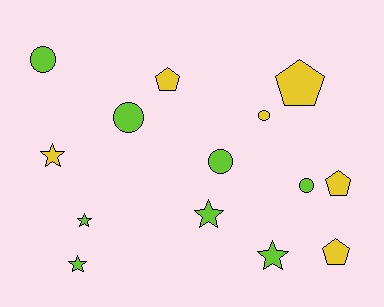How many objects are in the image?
There are 14 objects.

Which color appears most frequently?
Lime, with 8 objects.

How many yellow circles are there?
There is 1 yellow circle.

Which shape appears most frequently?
Star, with 5 objects.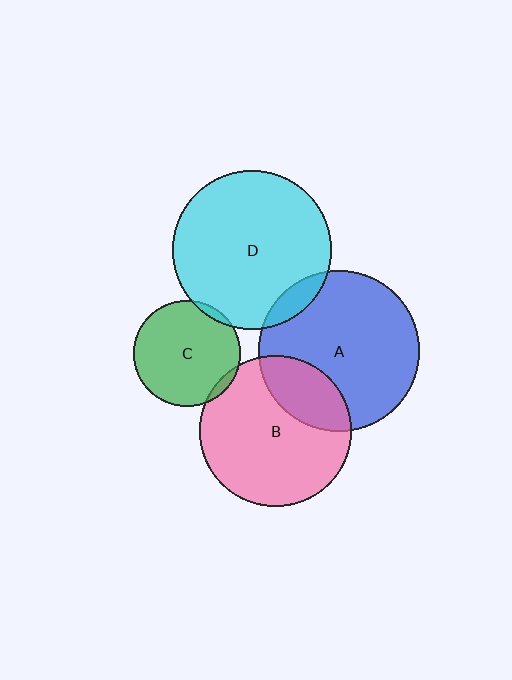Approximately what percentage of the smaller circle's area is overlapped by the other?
Approximately 5%.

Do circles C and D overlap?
Yes.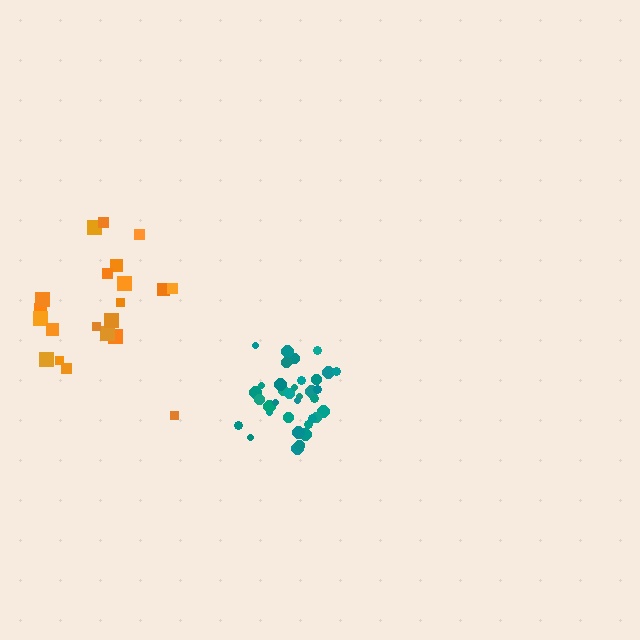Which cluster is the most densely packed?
Teal.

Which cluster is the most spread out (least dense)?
Orange.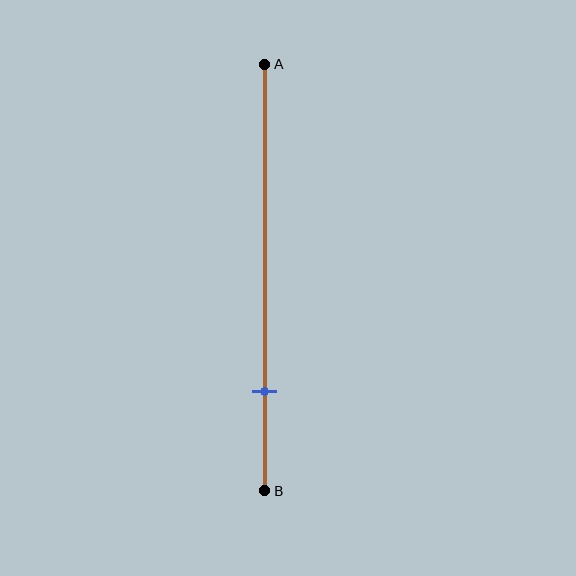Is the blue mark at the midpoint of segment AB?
No, the mark is at about 75% from A, not at the 50% midpoint.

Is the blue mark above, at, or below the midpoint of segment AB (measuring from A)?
The blue mark is below the midpoint of segment AB.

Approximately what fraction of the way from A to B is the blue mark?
The blue mark is approximately 75% of the way from A to B.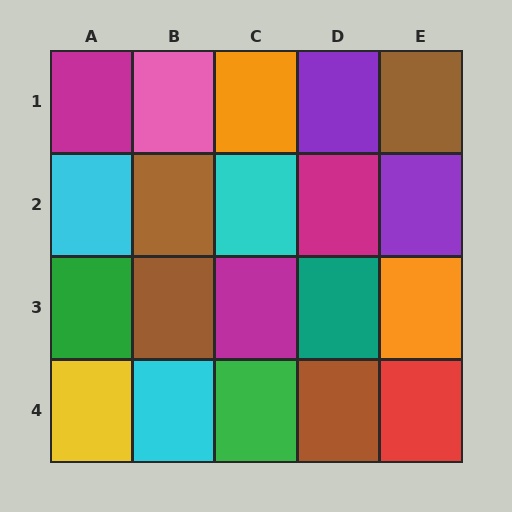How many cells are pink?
1 cell is pink.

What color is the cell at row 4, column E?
Red.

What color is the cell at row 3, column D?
Teal.